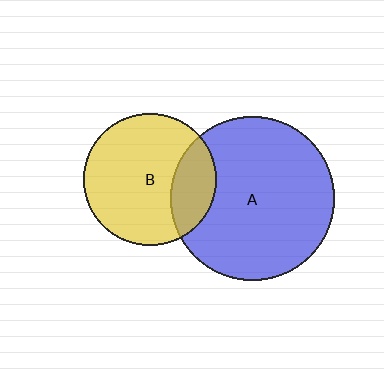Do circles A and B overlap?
Yes.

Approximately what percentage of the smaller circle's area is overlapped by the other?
Approximately 25%.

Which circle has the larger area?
Circle A (blue).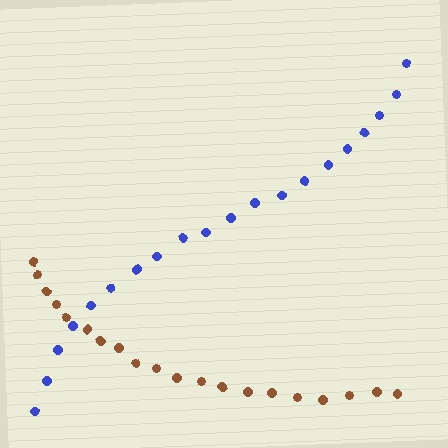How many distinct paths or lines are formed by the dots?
There are 2 distinct paths.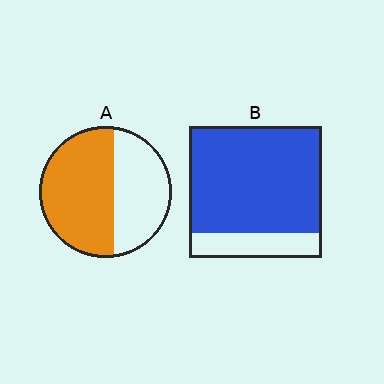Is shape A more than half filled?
Yes.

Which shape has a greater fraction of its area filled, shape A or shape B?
Shape B.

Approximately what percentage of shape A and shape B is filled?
A is approximately 60% and B is approximately 80%.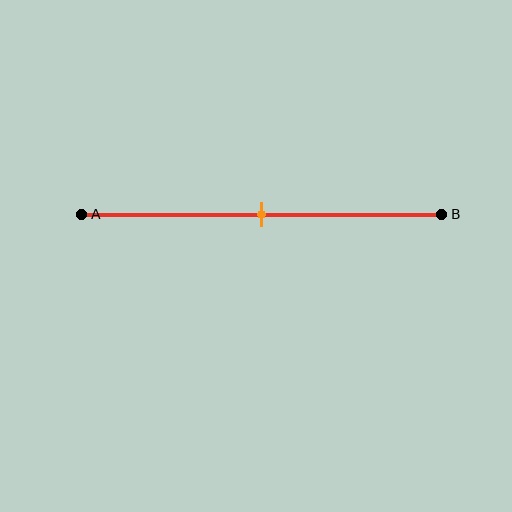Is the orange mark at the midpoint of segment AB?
Yes, the mark is approximately at the midpoint.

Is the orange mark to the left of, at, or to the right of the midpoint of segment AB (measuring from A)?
The orange mark is approximately at the midpoint of segment AB.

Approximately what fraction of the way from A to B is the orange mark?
The orange mark is approximately 50% of the way from A to B.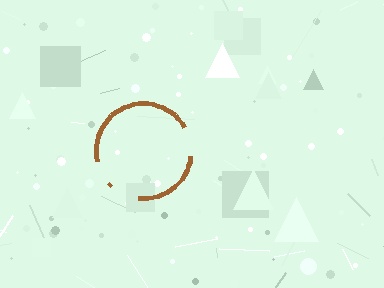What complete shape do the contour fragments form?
The contour fragments form a circle.